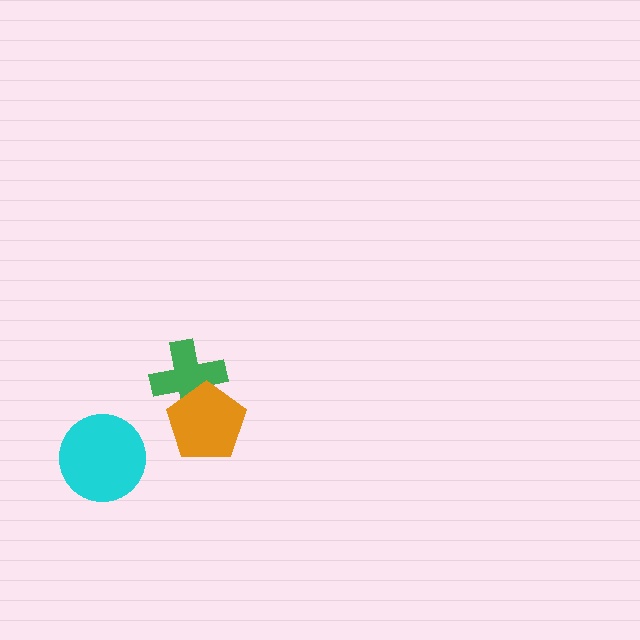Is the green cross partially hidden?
Yes, it is partially covered by another shape.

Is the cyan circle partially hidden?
No, no other shape covers it.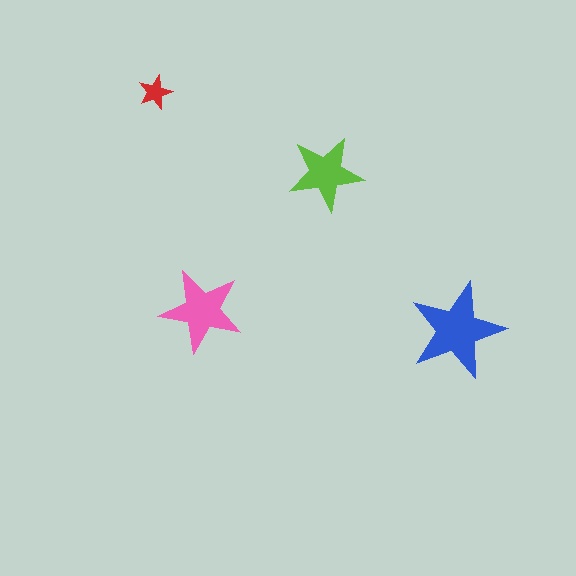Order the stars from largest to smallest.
the blue one, the pink one, the lime one, the red one.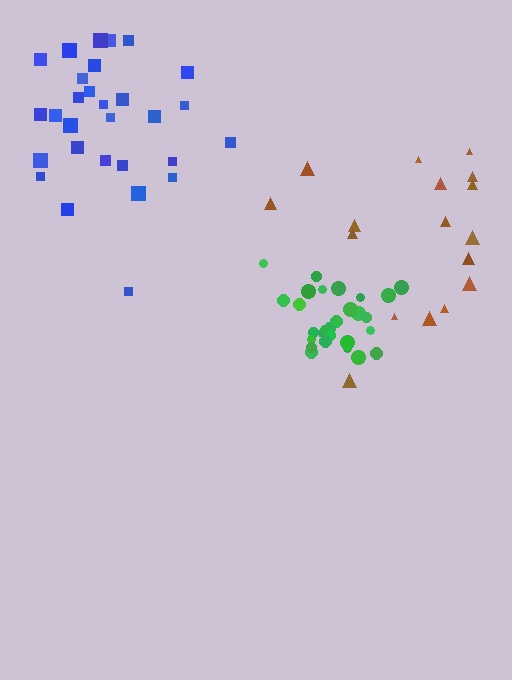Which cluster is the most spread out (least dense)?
Brown.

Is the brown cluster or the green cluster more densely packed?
Green.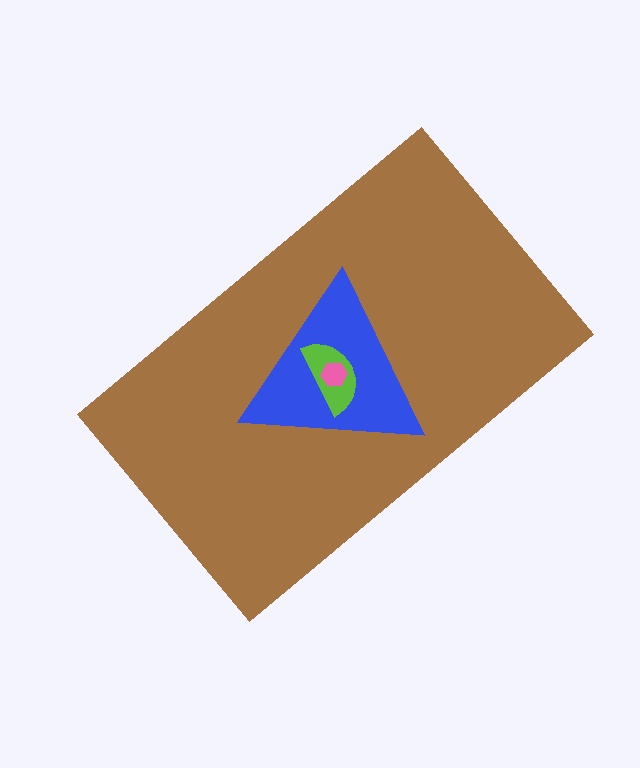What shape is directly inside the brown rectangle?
The blue triangle.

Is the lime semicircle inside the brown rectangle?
Yes.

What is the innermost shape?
The pink hexagon.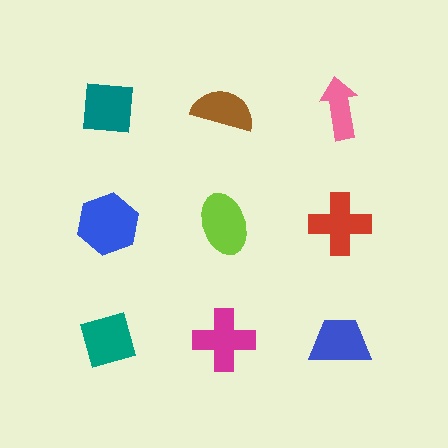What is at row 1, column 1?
A teal square.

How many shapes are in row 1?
3 shapes.